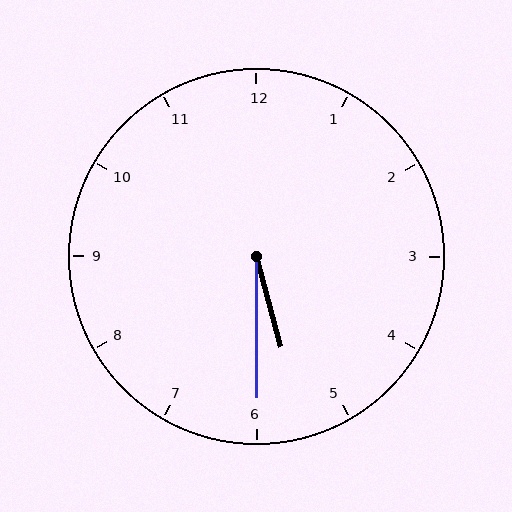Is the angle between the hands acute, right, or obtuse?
It is acute.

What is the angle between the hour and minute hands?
Approximately 15 degrees.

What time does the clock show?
5:30.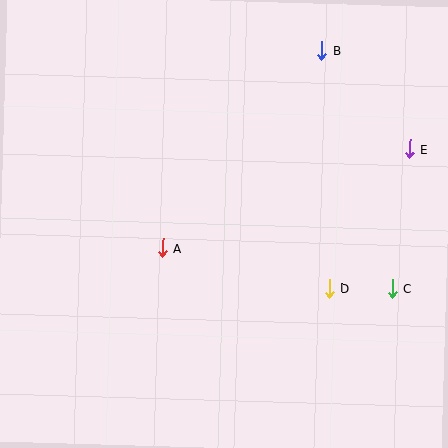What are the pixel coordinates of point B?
Point B is at (322, 50).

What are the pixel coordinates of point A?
Point A is at (163, 248).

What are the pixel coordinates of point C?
Point C is at (392, 289).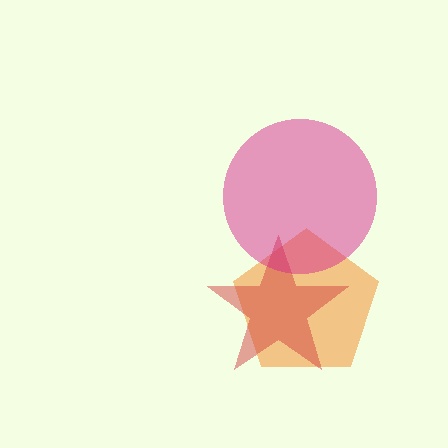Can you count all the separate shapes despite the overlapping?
Yes, there are 3 separate shapes.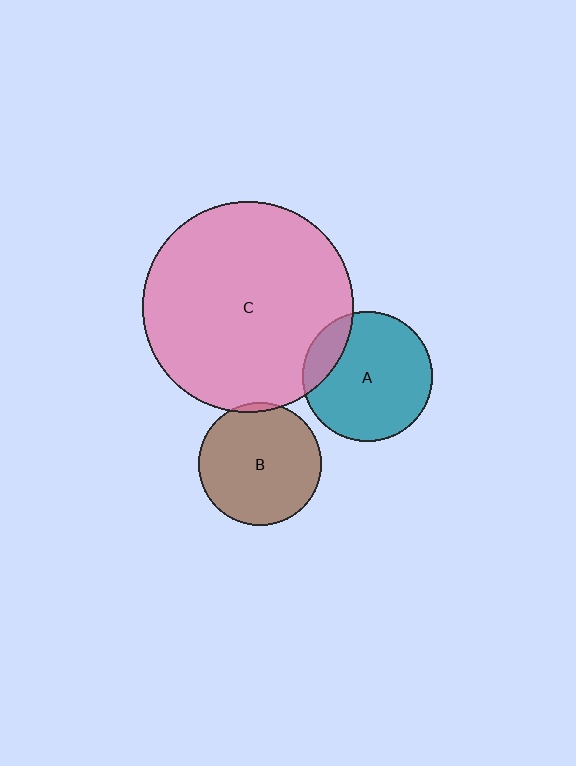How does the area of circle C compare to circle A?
Approximately 2.7 times.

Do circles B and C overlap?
Yes.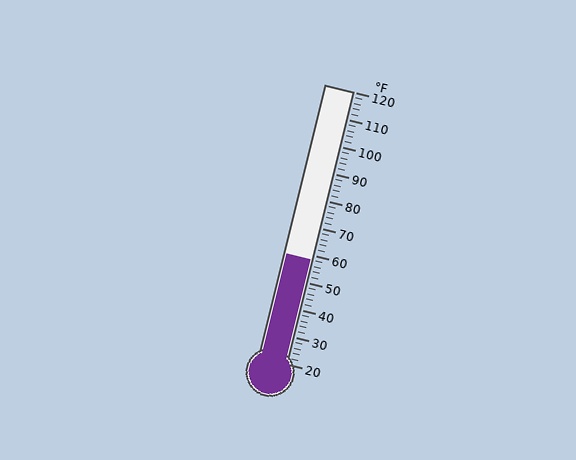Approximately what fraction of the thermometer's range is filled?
The thermometer is filled to approximately 40% of its range.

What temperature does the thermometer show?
The thermometer shows approximately 58°F.